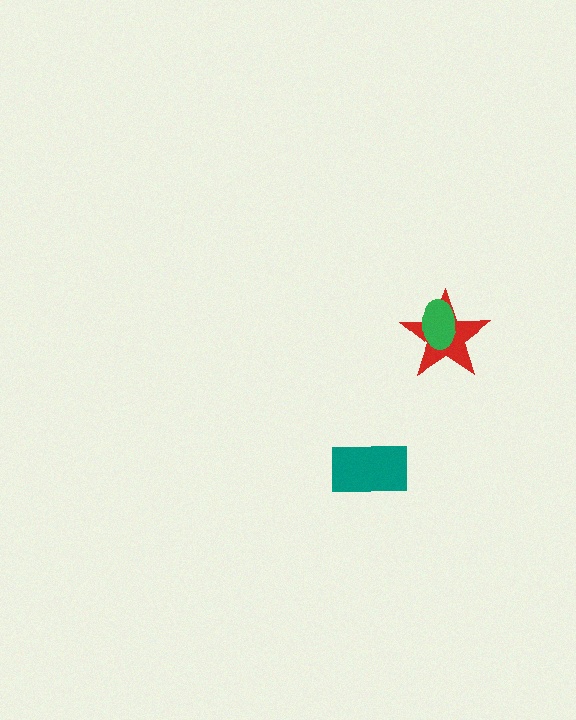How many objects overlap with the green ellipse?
1 object overlaps with the green ellipse.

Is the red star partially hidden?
Yes, it is partially covered by another shape.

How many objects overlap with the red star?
1 object overlaps with the red star.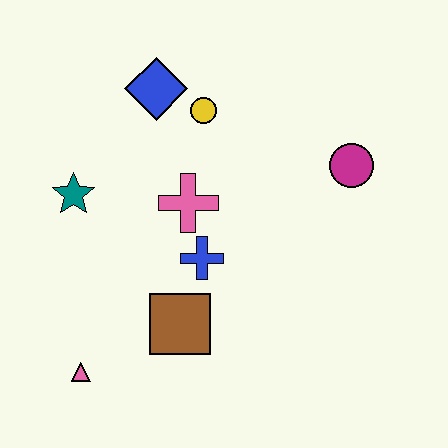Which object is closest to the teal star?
The pink cross is closest to the teal star.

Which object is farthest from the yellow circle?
The pink triangle is farthest from the yellow circle.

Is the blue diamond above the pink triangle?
Yes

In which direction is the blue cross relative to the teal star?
The blue cross is to the right of the teal star.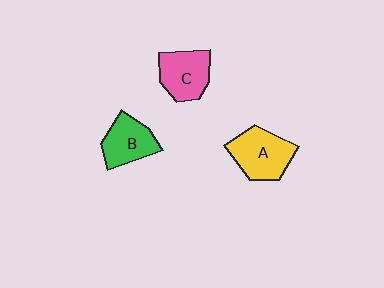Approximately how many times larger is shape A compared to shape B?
Approximately 1.2 times.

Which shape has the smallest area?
Shape B (green).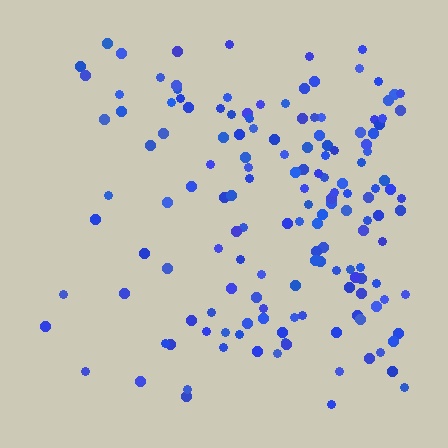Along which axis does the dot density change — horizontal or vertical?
Horizontal.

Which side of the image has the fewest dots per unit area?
The left.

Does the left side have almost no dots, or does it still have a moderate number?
Still a moderate number, just noticeably fewer than the right.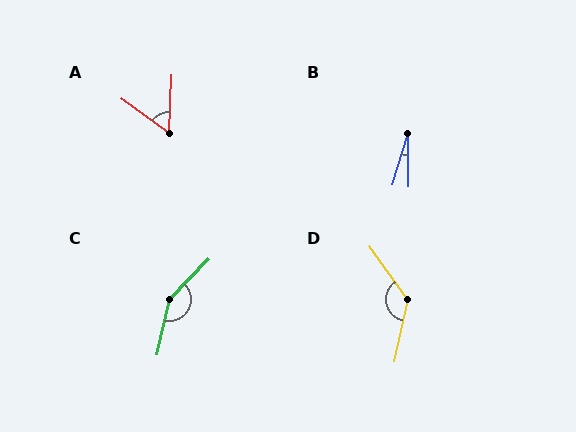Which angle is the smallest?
B, at approximately 17 degrees.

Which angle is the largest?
C, at approximately 148 degrees.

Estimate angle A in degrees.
Approximately 56 degrees.